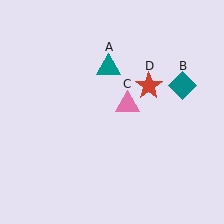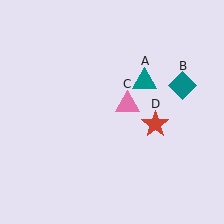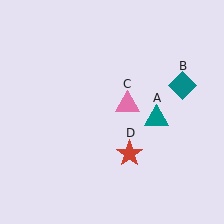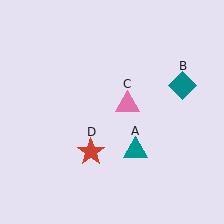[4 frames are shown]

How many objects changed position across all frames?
2 objects changed position: teal triangle (object A), red star (object D).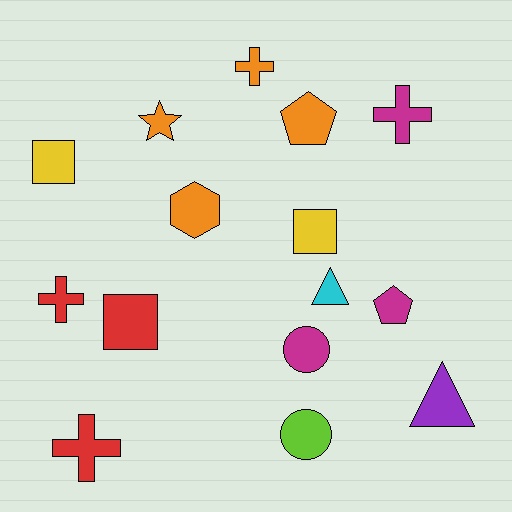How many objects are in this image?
There are 15 objects.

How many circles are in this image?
There are 2 circles.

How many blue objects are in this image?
There are no blue objects.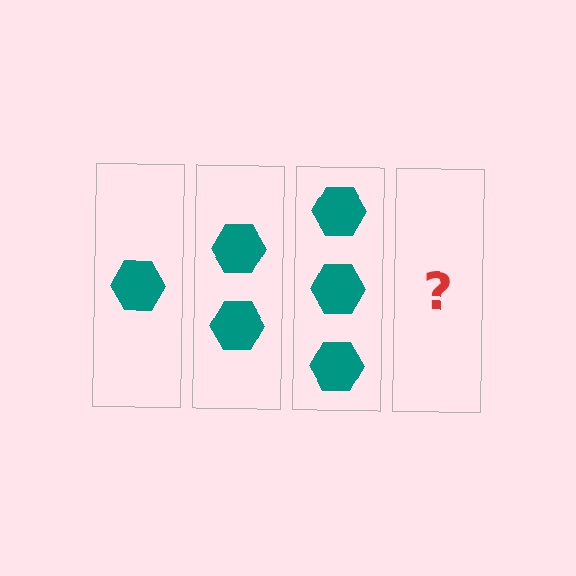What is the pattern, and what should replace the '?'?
The pattern is that each step adds one more hexagon. The '?' should be 4 hexagons.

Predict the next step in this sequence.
The next step is 4 hexagons.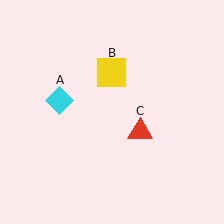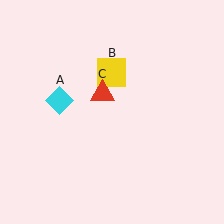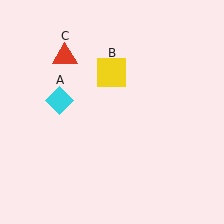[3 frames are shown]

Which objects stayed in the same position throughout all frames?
Cyan diamond (object A) and yellow square (object B) remained stationary.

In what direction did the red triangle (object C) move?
The red triangle (object C) moved up and to the left.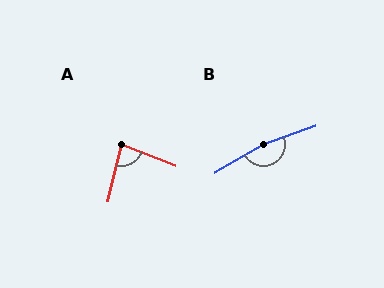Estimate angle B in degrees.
Approximately 169 degrees.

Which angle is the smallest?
A, at approximately 82 degrees.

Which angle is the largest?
B, at approximately 169 degrees.